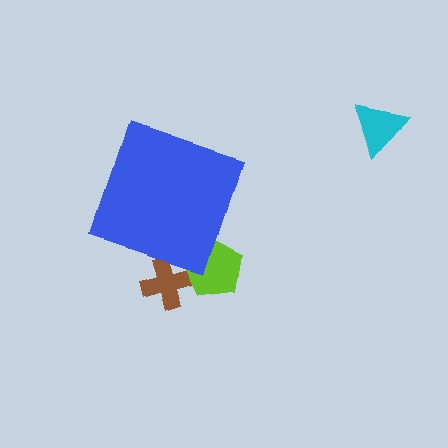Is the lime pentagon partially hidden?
Yes, the lime pentagon is partially hidden behind the blue diamond.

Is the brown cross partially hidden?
Yes, the brown cross is partially hidden behind the blue diamond.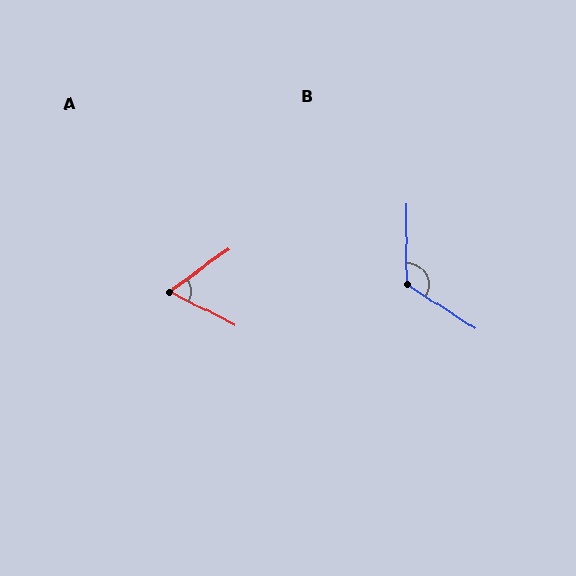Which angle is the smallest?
A, at approximately 63 degrees.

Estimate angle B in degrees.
Approximately 123 degrees.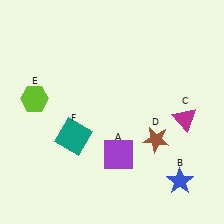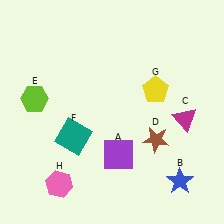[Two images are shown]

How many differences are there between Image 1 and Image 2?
There are 2 differences between the two images.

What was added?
A yellow pentagon (G), a pink hexagon (H) were added in Image 2.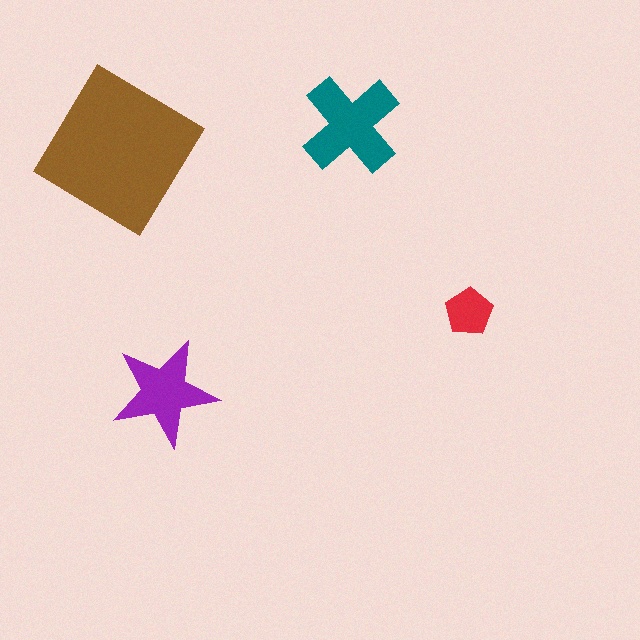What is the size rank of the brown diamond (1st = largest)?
1st.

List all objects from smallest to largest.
The red pentagon, the purple star, the teal cross, the brown diamond.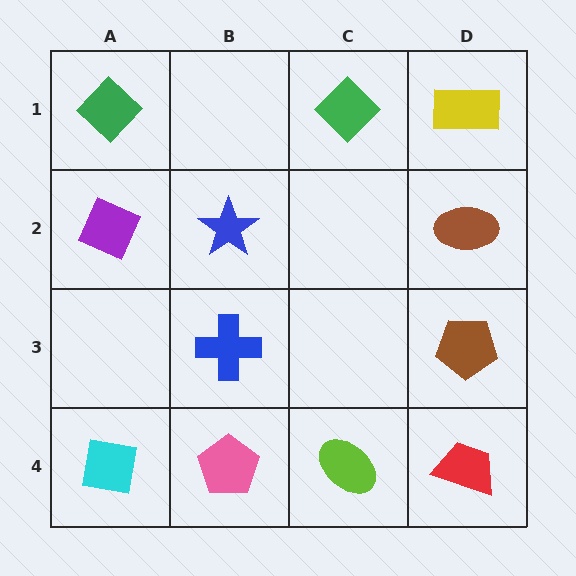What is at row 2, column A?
A purple diamond.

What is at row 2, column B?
A blue star.